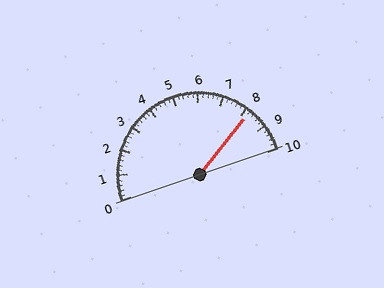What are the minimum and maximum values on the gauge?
The gauge ranges from 0 to 10.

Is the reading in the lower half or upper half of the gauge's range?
The reading is in the upper half of the range (0 to 10).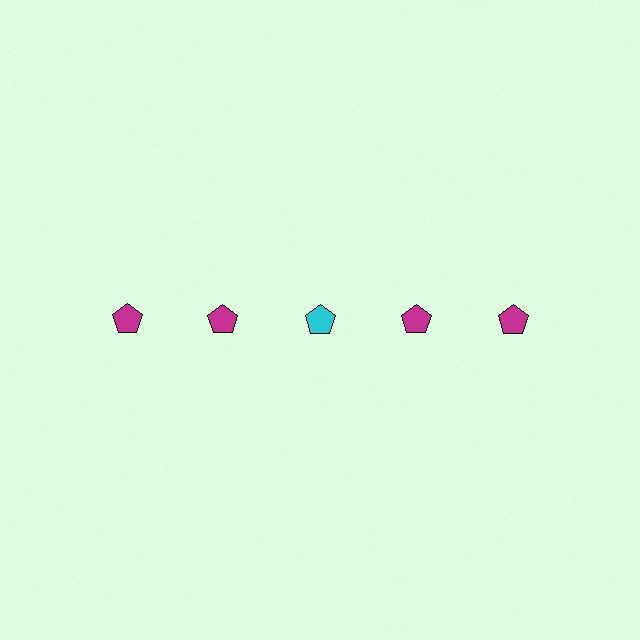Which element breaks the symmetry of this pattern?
The cyan pentagon in the top row, center column breaks the symmetry. All other shapes are magenta pentagons.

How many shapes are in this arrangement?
There are 5 shapes arranged in a grid pattern.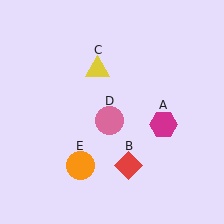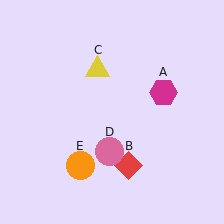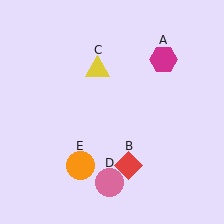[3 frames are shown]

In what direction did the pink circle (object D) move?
The pink circle (object D) moved down.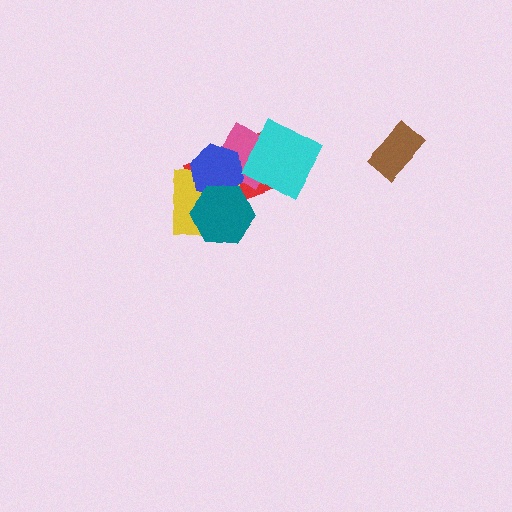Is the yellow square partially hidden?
Yes, it is partially covered by another shape.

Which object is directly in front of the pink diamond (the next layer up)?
The blue hexagon is directly in front of the pink diamond.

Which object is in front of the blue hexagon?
The teal hexagon is in front of the blue hexagon.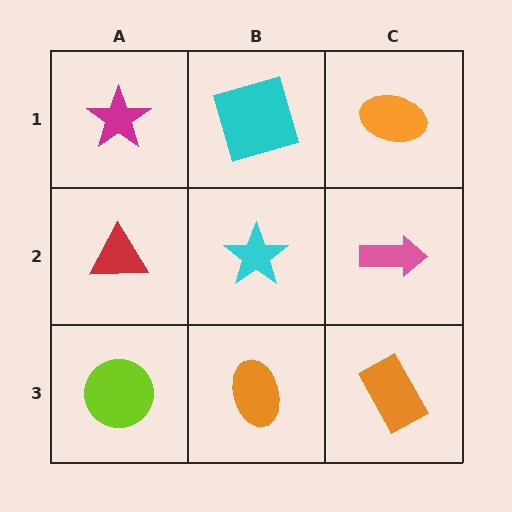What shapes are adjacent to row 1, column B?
A cyan star (row 2, column B), a magenta star (row 1, column A), an orange ellipse (row 1, column C).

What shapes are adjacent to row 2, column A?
A magenta star (row 1, column A), a lime circle (row 3, column A), a cyan star (row 2, column B).